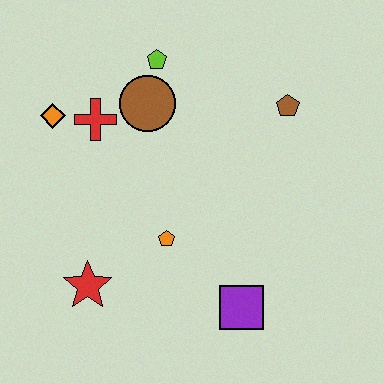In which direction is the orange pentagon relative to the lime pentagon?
The orange pentagon is below the lime pentagon.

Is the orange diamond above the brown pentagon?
No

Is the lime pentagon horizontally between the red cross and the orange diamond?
No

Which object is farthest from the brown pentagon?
The red star is farthest from the brown pentagon.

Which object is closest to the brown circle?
The lime pentagon is closest to the brown circle.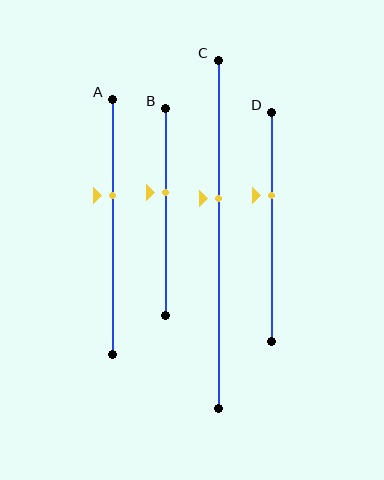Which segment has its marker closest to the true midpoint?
Segment B has its marker closest to the true midpoint.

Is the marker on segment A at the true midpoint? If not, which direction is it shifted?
No, the marker on segment A is shifted upward by about 12% of the segment length.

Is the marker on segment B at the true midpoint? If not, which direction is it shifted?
No, the marker on segment B is shifted upward by about 10% of the segment length.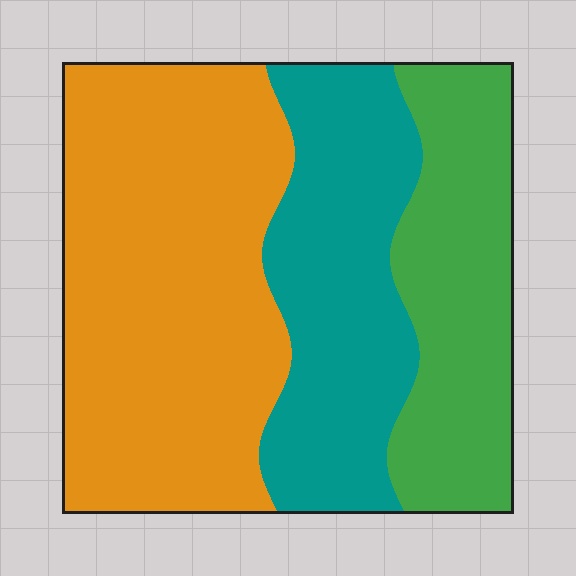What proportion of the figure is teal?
Teal covers around 30% of the figure.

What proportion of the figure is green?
Green covers 24% of the figure.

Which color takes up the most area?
Orange, at roughly 45%.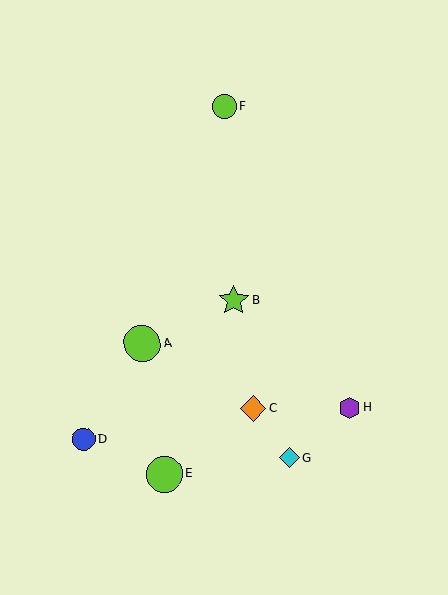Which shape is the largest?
The lime circle (labeled A) is the largest.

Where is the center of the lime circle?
The center of the lime circle is at (224, 106).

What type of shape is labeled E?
Shape E is a lime circle.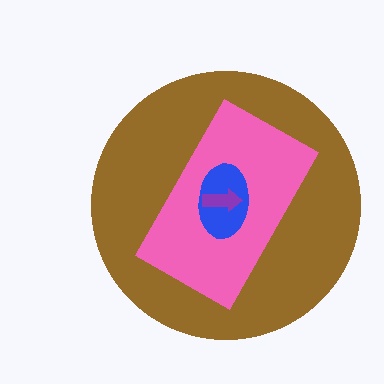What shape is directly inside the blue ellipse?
The purple arrow.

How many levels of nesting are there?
4.